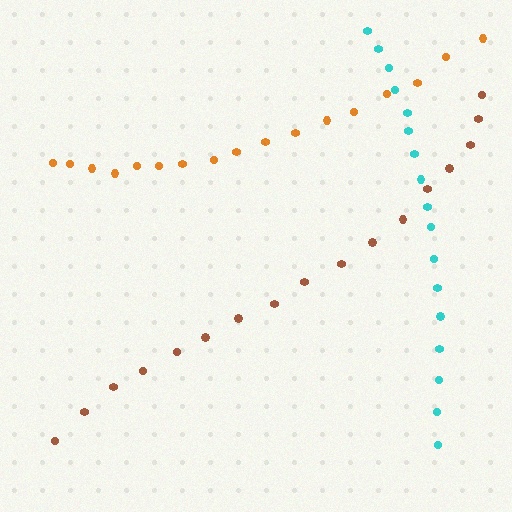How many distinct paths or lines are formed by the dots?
There are 3 distinct paths.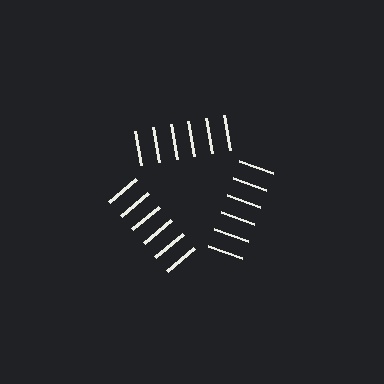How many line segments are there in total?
18 — 6 along each of the 3 edges.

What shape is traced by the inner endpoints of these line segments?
An illusory triangle — the line segments terminate on its edges but no continuous stroke is drawn.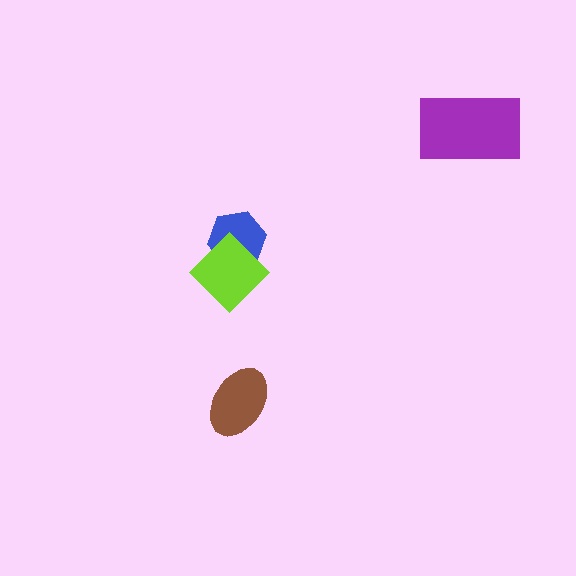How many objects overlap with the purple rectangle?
0 objects overlap with the purple rectangle.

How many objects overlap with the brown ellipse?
0 objects overlap with the brown ellipse.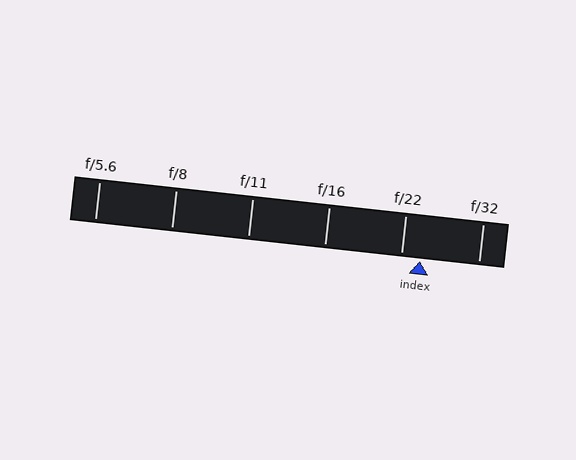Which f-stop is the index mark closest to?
The index mark is closest to f/22.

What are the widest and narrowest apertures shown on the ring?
The widest aperture shown is f/5.6 and the narrowest is f/32.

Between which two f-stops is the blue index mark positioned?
The index mark is between f/22 and f/32.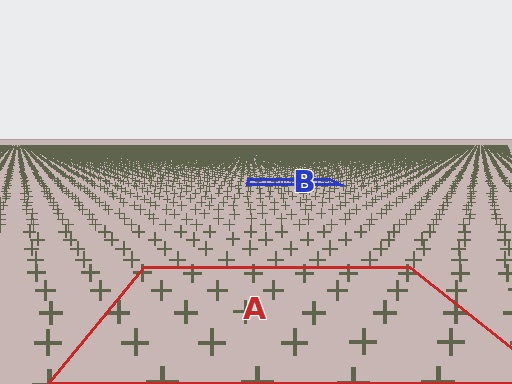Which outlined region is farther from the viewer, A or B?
Region B is farther from the viewer — the texture elements inside it appear smaller and more densely packed.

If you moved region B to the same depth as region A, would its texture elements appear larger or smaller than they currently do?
They would appear larger. At a closer depth, the same texture elements are projected at a bigger on-screen size.